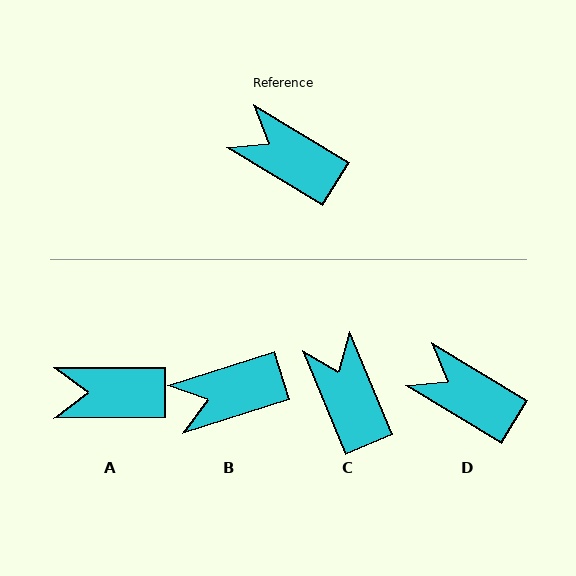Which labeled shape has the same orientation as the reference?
D.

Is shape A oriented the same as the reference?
No, it is off by about 31 degrees.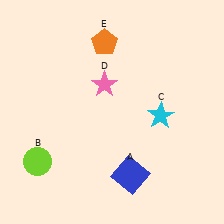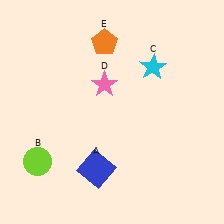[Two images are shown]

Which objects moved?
The objects that moved are: the blue square (A), the cyan star (C).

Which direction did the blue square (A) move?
The blue square (A) moved left.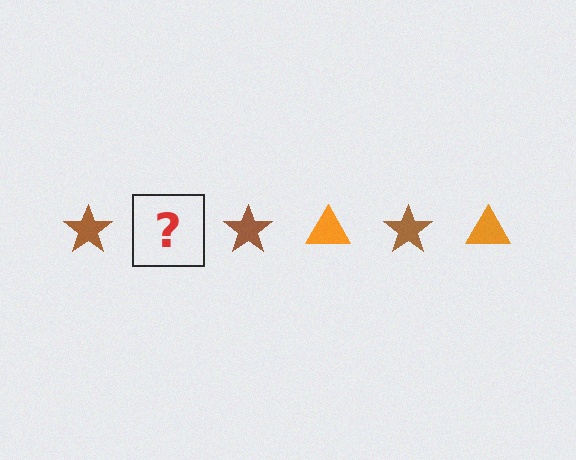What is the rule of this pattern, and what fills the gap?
The rule is that the pattern alternates between brown star and orange triangle. The gap should be filled with an orange triangle.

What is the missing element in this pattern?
The missing element is an orange triangle.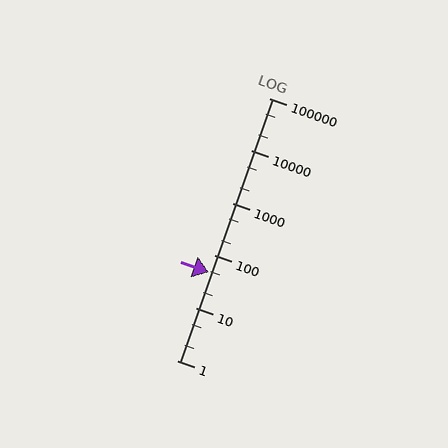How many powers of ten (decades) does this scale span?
The scale spans 5 decades, from 1 to 100000.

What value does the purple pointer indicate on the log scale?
The pointer indicates approximately 48.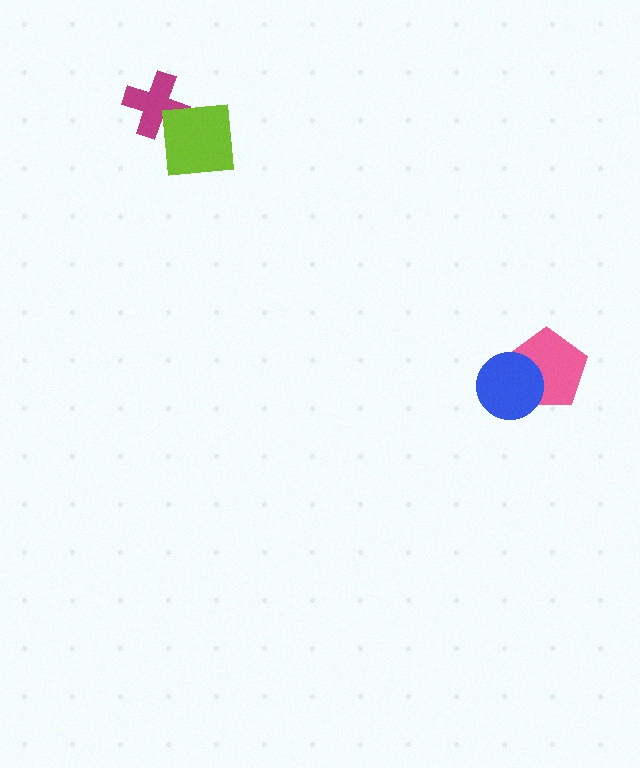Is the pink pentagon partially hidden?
Yes, it is partially covered by another shape.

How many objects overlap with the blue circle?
1 object overlaps with the blue circle.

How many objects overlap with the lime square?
1 object overlaps with the lime square.